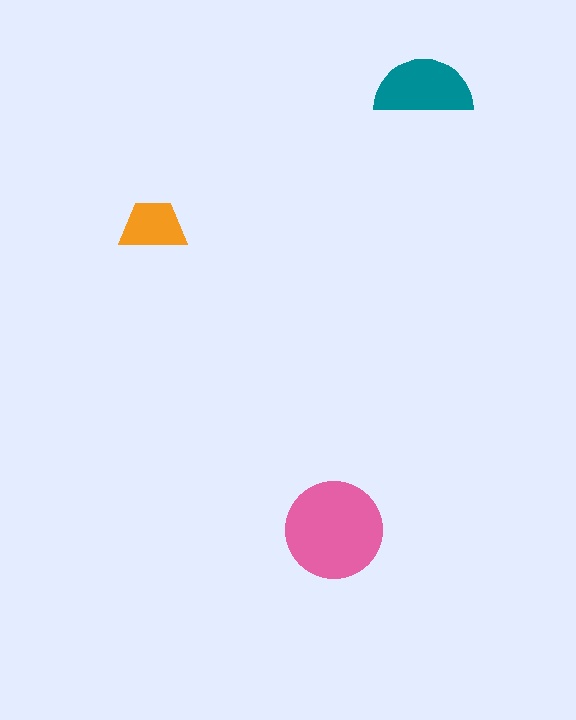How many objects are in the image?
There are 3 objects in the image.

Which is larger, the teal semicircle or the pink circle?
The pink circle.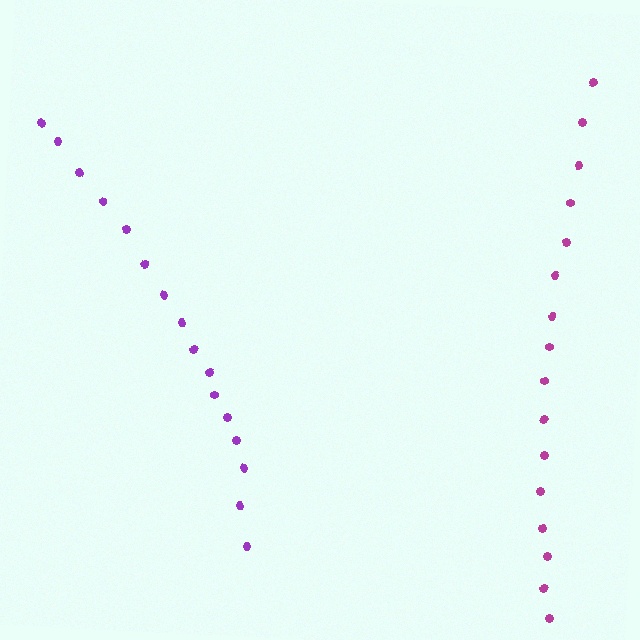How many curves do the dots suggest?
There are 2 distinct paths.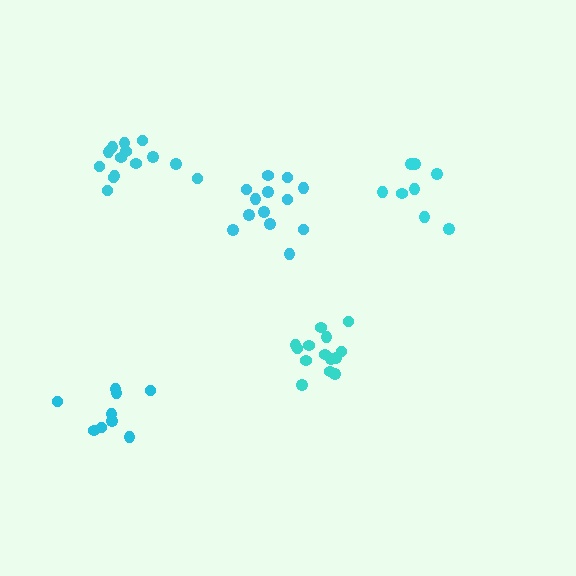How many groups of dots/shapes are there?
There are 5 groups.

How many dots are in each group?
Group 1: 8 dots, Group 2: 14 dots, Group 3: 14 dots, Group 4: 9 dots, Group 5: 13 dots (58 total).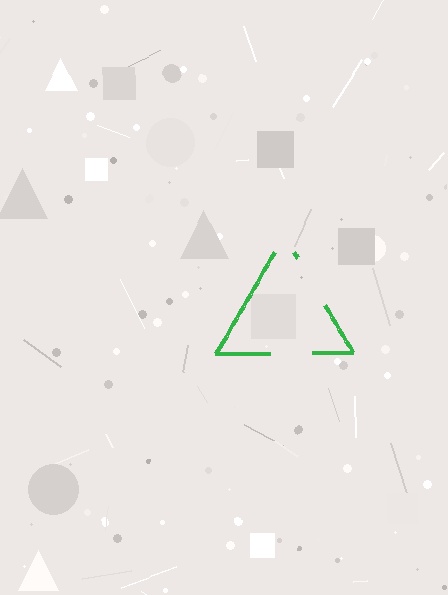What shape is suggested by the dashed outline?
The dashed outline suggests a triangle.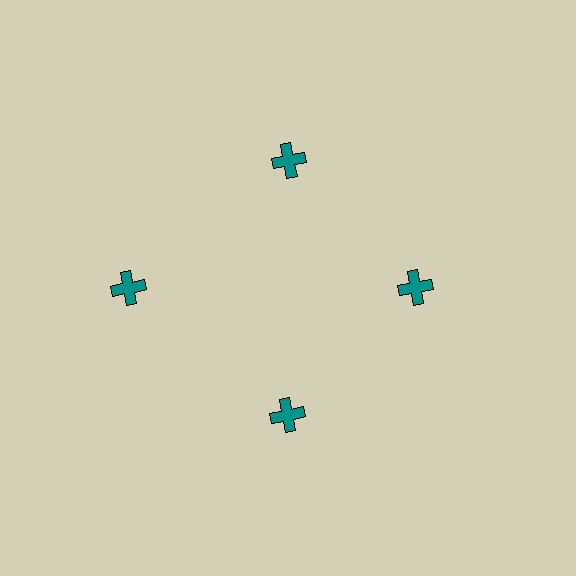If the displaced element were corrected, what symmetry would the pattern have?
It would have 4-fold rotational symmetry — the pattern would map onto itself every 90 degrees.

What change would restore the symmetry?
The symmetry would be restored by moving it inward, back onto the ring so that all 4 crosses sit at equal angles and equal distance from the center.